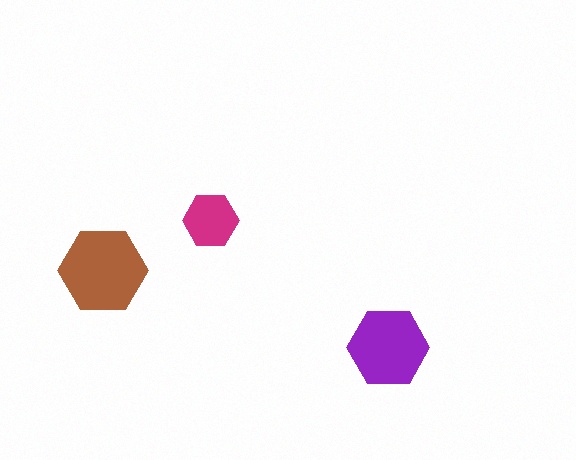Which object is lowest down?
The purple hexagon is bottommost.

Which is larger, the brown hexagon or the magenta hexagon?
The brown one.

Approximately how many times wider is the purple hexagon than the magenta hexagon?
About 1.5 times wider.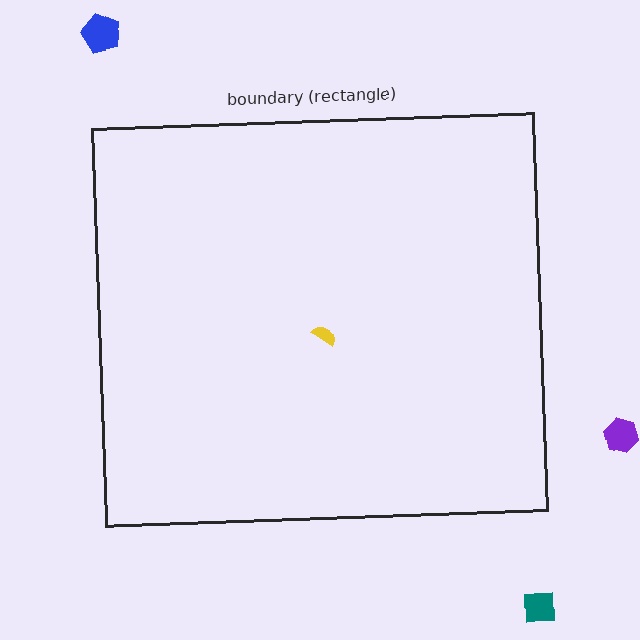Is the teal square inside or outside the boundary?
Outside.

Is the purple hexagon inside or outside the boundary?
Outside.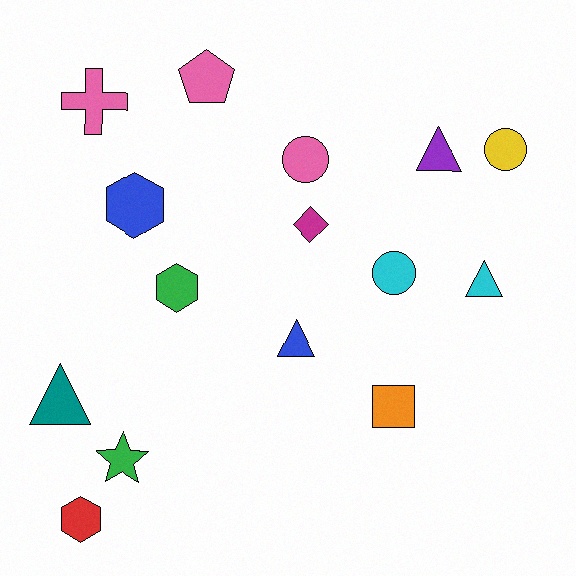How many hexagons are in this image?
There are 3 hexagons.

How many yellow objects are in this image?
There is 1 yellow object.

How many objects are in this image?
There are 15 objects.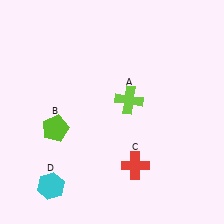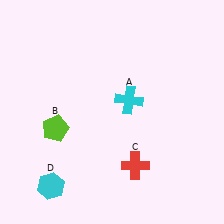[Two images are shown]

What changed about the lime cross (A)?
In Image 1, A is lime. In Image 2, it changed to cyan.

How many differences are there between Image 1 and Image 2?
There is 1 difference between the two images.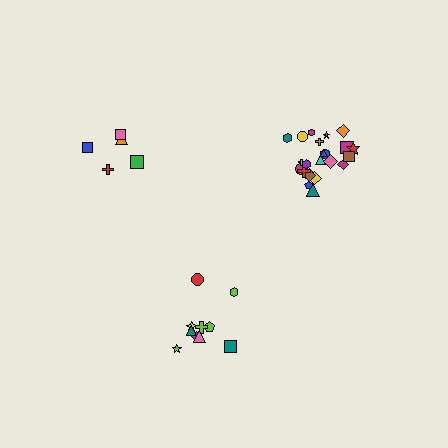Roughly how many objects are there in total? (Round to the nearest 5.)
Roughly 35 objects in total.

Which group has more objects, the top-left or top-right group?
The top-right group.